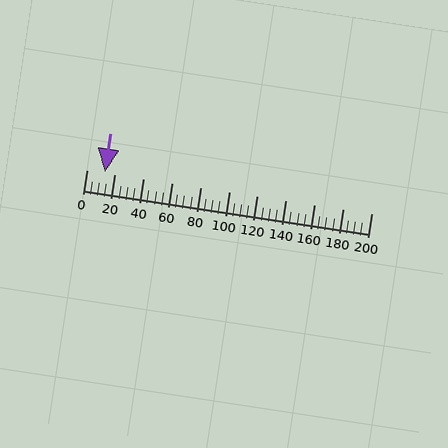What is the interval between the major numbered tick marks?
The major tick marks are spaced 20 units apart.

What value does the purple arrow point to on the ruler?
The purple arrow points to approximately 12.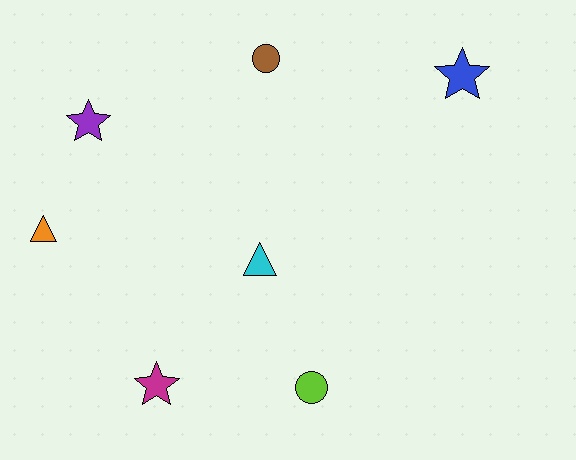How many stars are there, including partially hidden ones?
There are 3 stars.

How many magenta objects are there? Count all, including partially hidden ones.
There is 1 magenta object.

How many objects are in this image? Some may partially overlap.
There are 7 objects.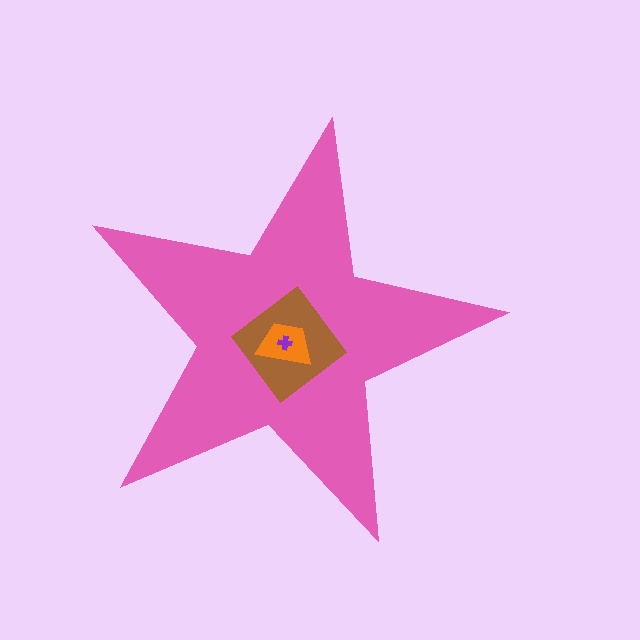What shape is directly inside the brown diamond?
The orange trapezoid.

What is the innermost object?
The purple cross.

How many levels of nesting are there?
4.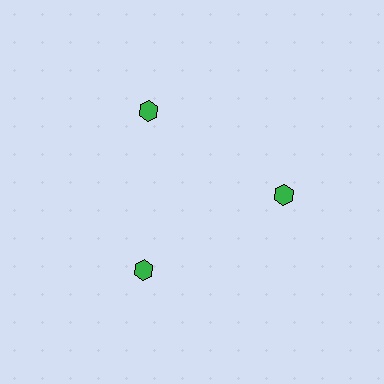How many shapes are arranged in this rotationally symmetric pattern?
There are 3 shapes, arranged in 3 groups of 1.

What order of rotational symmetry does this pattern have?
This pattern has 3-fold rotational symmetry.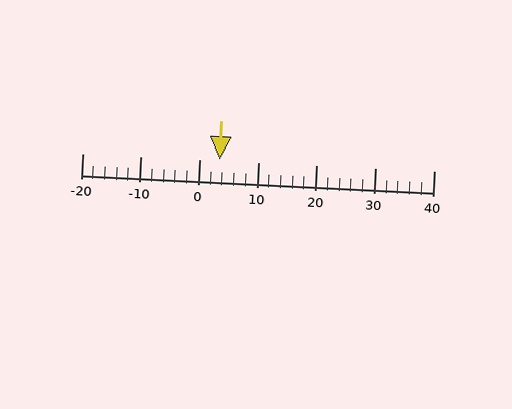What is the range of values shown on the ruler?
The ruler shows values from -20 to 40.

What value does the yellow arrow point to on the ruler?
The yellow arrow points to approximately 4.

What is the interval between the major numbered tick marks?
The major tick marks are spaced 10 units apart.